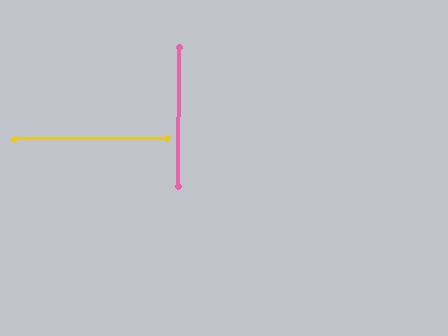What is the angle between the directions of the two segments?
Approximately 89 degrees.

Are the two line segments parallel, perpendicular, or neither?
Perpendicular — they meet at approximately 89°.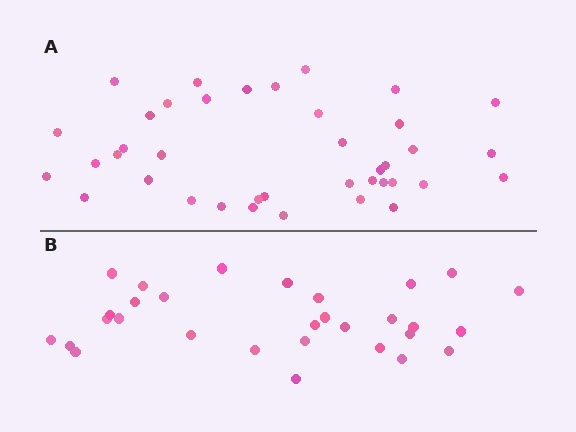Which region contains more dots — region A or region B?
Region A (the top region) has more dots.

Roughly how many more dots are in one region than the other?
Region A has roughly 8 or so more dots than region B.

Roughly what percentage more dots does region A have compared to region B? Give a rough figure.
About 30% more.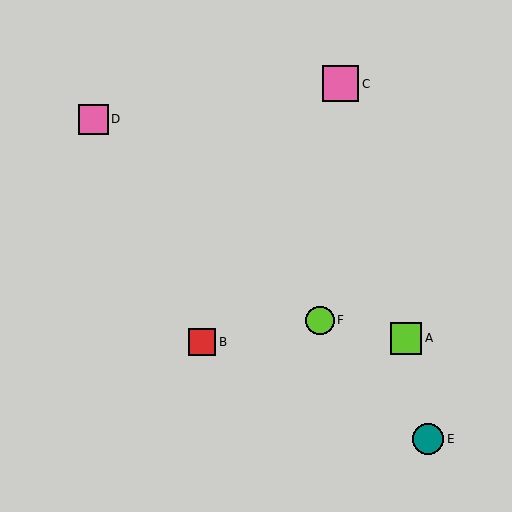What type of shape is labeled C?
Shape C is a pink square.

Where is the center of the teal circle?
The center of the teal circle is at (428, 439).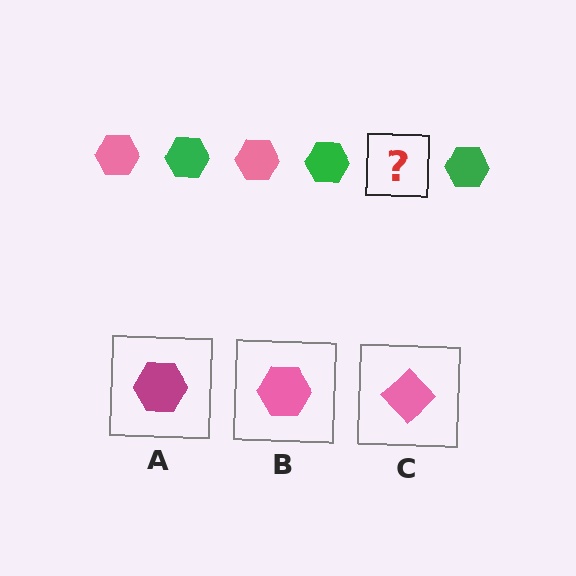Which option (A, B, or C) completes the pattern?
B.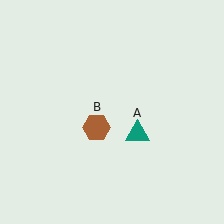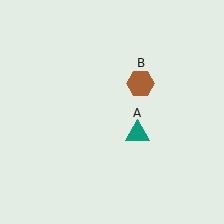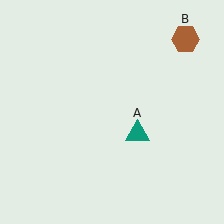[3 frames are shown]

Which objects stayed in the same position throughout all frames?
Teal triangle (object A) remained stationary.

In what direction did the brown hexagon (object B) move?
The brown hexagon (object B) moved up and to the right.